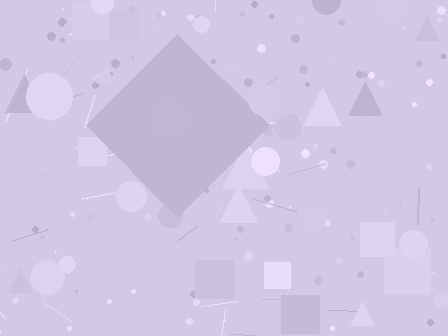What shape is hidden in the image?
A diamond is hidden in the image.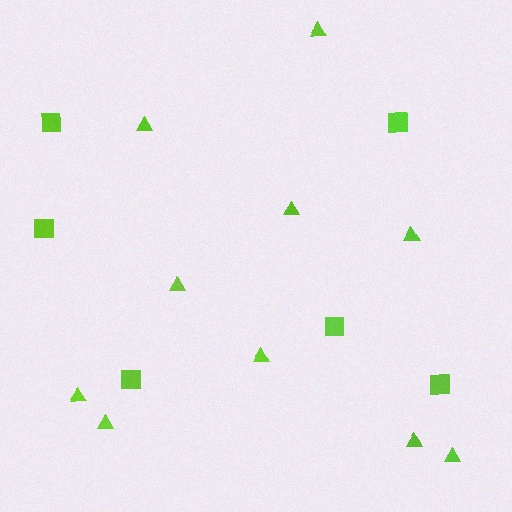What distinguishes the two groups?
There are 2 groups: one group of squares (6) and one group of triangles (10).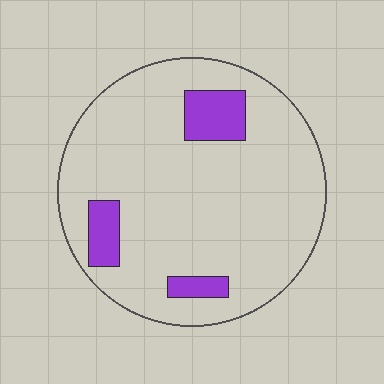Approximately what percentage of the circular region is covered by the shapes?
Approximately 10%.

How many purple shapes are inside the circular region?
3.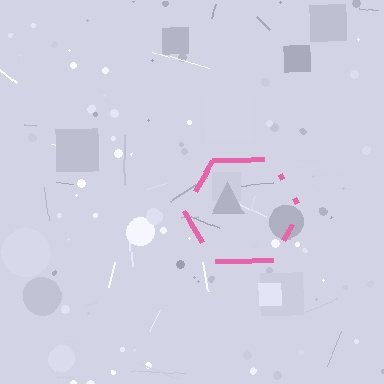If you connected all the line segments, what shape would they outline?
They would outline a hexagon.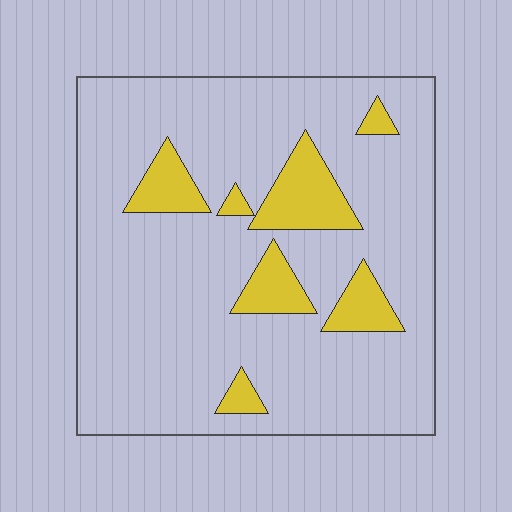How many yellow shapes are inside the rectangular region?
7.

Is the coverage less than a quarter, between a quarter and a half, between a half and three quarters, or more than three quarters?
Less than a quarter.